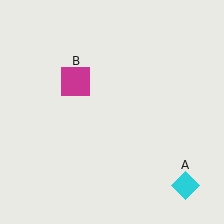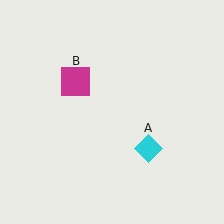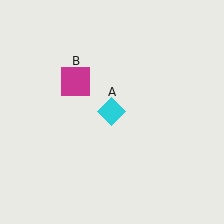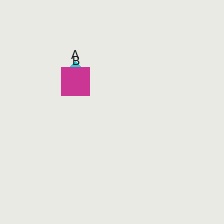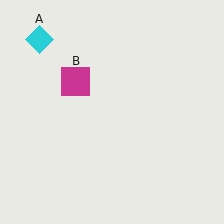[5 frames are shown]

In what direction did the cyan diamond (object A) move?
The cyan diamond (object A) moved up and to the left.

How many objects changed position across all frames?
1 object changed position: cyan diamond (object A).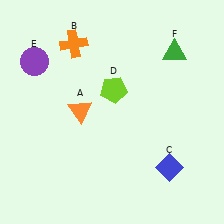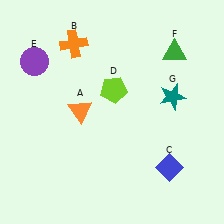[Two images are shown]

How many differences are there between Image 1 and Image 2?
There is 1 difference between the two images.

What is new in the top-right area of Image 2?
A teal star (G) was added in the top-right area of Image 2.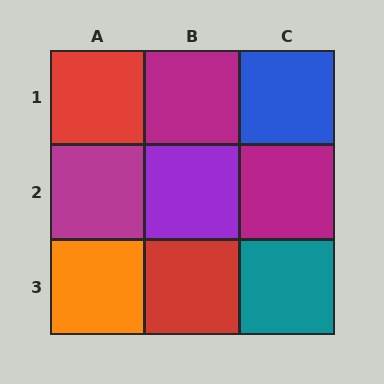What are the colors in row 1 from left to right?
Red, magenta, blue.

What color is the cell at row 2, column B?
Purple.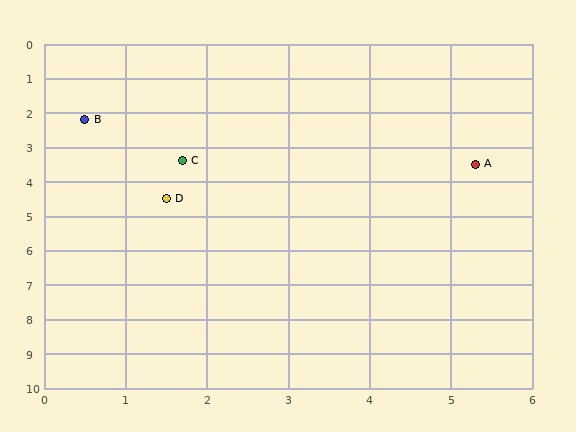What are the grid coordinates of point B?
Point B is at approximately (0.5, 2.2).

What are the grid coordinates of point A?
Point A is at approximately (5.3, 3.5).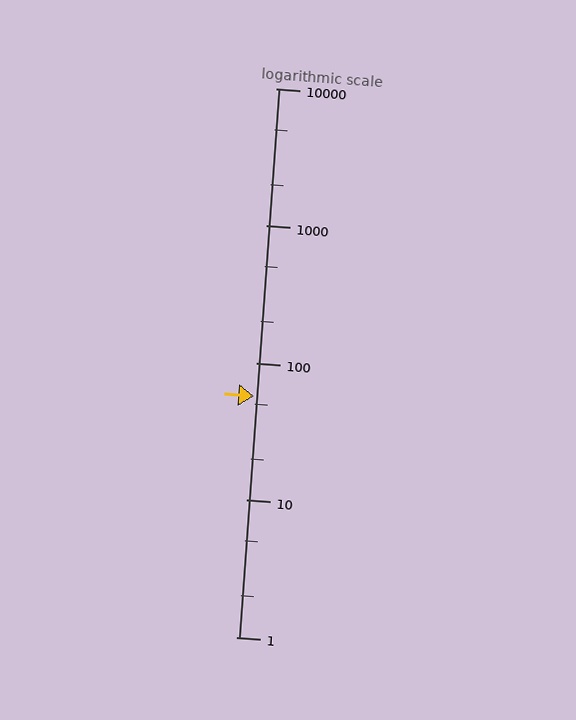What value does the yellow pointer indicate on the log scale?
The pointer indicates approximately 57.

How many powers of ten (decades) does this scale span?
The scale spans 4 decades, from 1 to 10000.